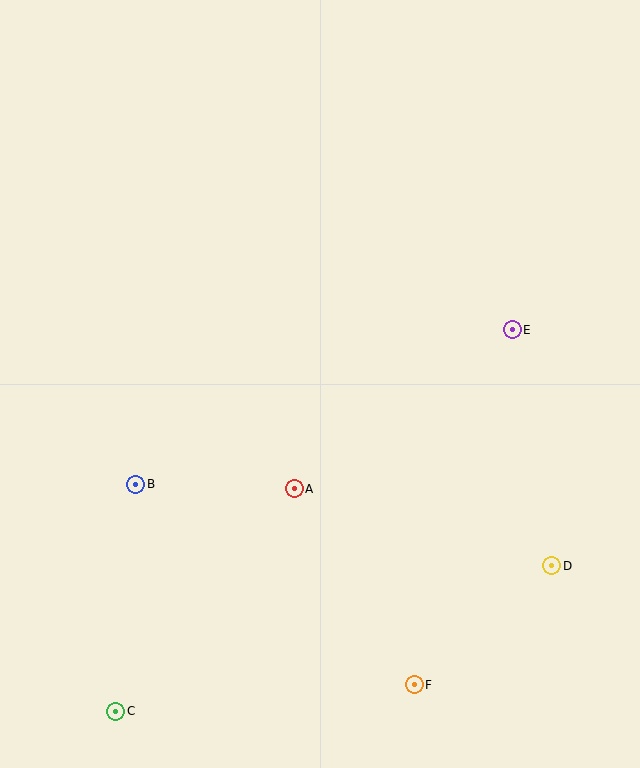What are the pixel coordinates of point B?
Point B is at (136, 484).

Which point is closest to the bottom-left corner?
Point C is closest to the bottom-left corner.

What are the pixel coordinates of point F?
Point F is at (414, 685).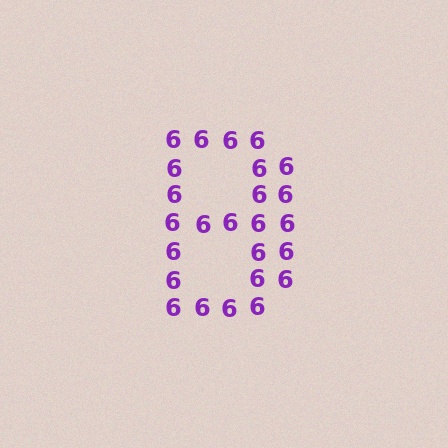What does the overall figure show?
The overall figure shows the letter B.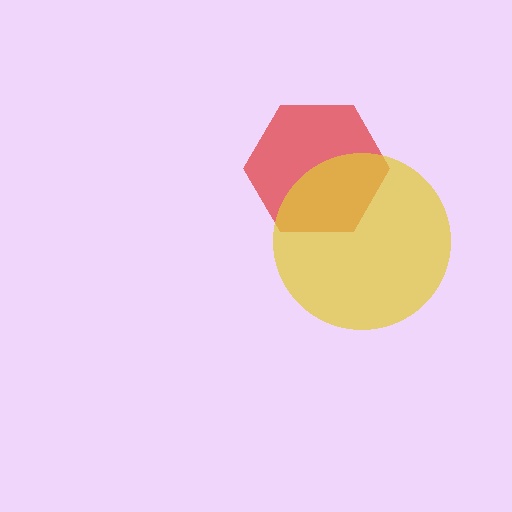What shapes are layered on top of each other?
The layered shapes are: a red hexagon, a yellow circle.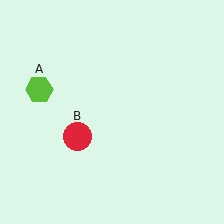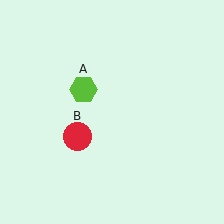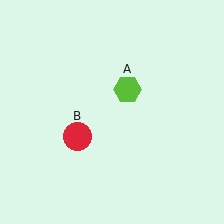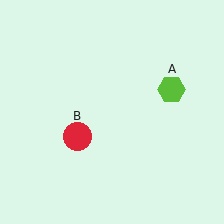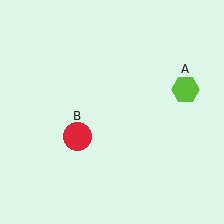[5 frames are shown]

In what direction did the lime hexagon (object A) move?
The lime hexagon (object A) moved right.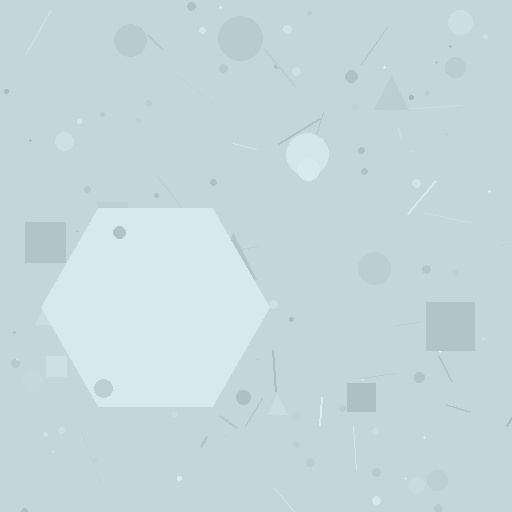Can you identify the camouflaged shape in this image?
The camouflaged shape is a hexagon.